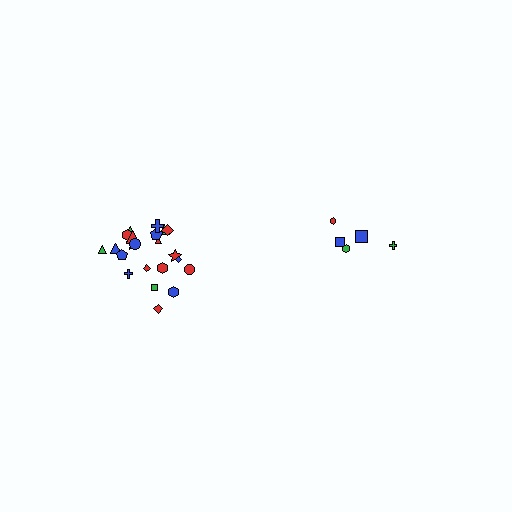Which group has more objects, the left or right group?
The left group.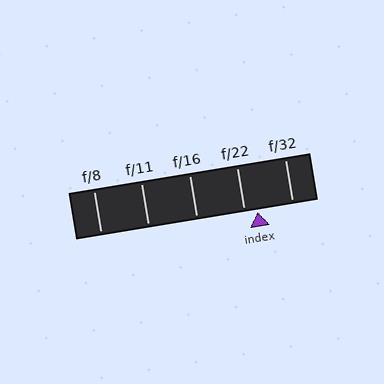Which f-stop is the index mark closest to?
The index mark is closest to f/22.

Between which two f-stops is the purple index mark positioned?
The index mark is between f/22 and f/32.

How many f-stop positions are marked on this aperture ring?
There are 5 f-stop positions marked.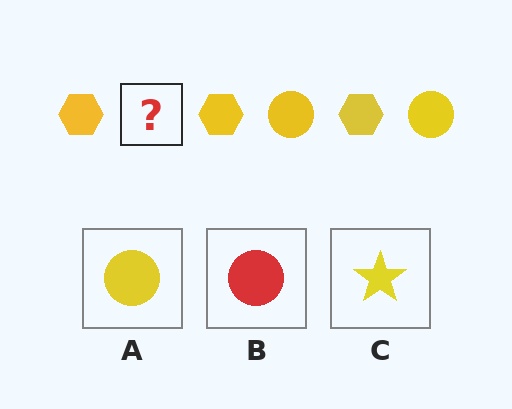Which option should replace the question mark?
Option A.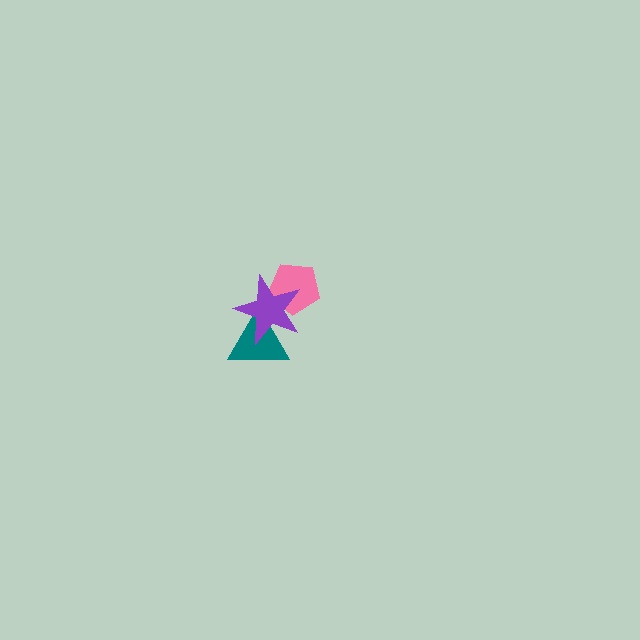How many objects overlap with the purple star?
2 objects overlap with the purple star.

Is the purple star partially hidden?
No, no other shape covers it.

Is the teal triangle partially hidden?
Yes, it is partially covered by another shape.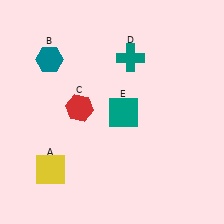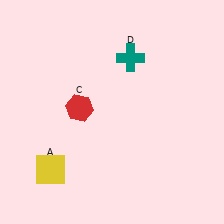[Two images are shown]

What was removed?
The teal hexagon (B), the teal square (E) were removed in Image 2.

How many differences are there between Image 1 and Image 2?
There are 2 differences between the two images.